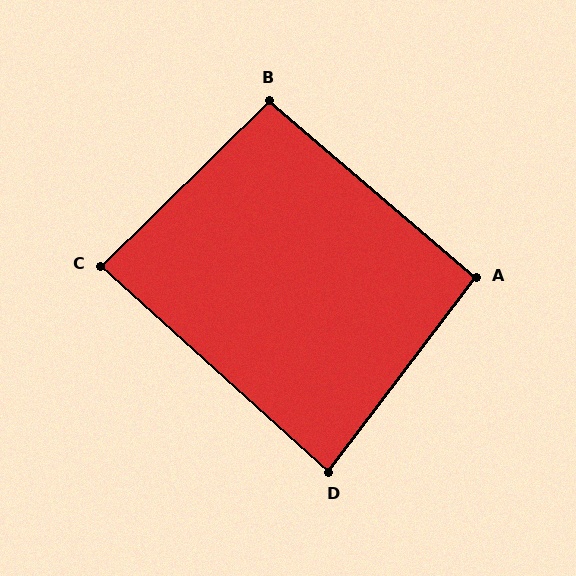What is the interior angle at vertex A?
Approximately 93 degrees (approximately right).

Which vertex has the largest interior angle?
B, at approximately 95 degrees.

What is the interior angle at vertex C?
Approximately 87 degrees (approximately right).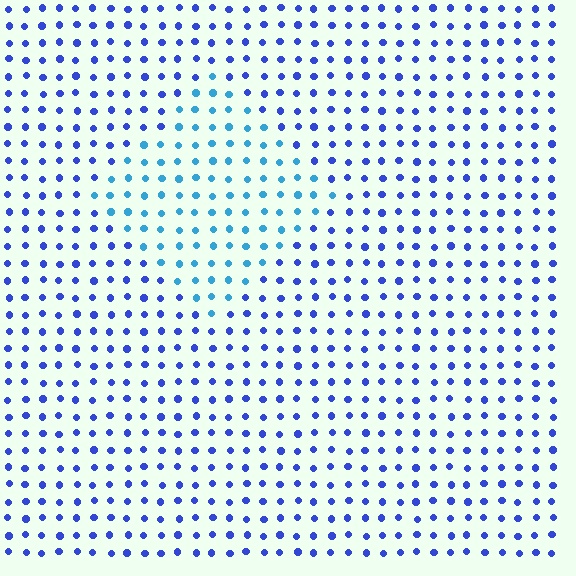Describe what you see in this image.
The image is filled with small blue elements in a uniform arrangement. A diamond-shaped region is visible where the elements are tinted to a slightly different hue, forming a subtle color boundary.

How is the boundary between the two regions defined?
The boundary is defined purely by a slight shift in hue (about 35 degrees). Spacing, size, and orientation are identical on both sides.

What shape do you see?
I see a diamond.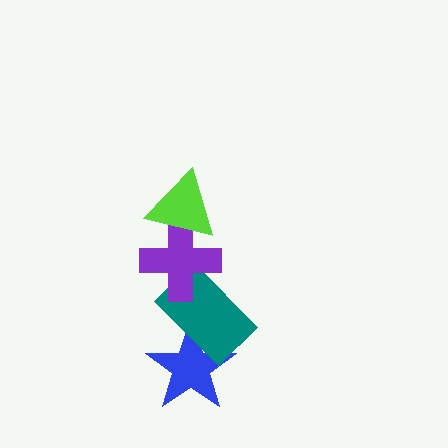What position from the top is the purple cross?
The purple cross is 2nd from the top.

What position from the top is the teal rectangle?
The teal rectangle is 3rd from the top.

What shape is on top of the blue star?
The teal rectangle is on top of the blue star.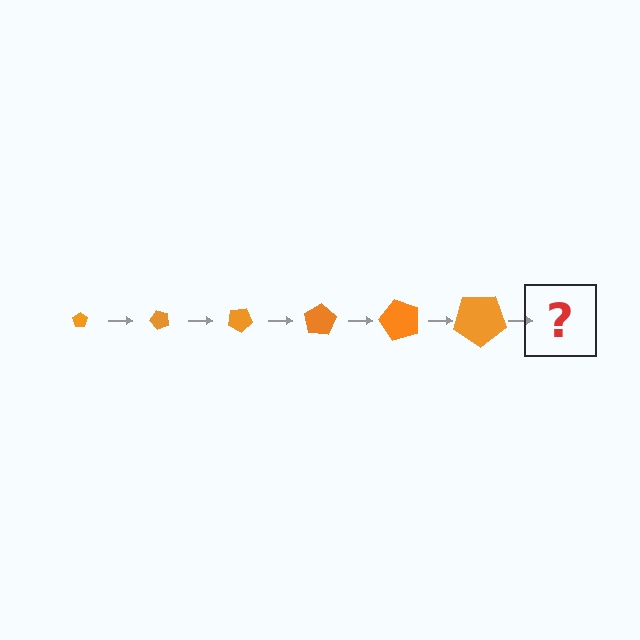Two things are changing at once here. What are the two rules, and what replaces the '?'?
The two rules are that the pentagon grows larger each step and it rotates 50 degrees each step. The '?' should be a pentagon, larger than the previous one and rotated 300 degrees from the start.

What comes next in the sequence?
The next element should be a pentagon, larger than the previous one and rotated 300 degrees from the start.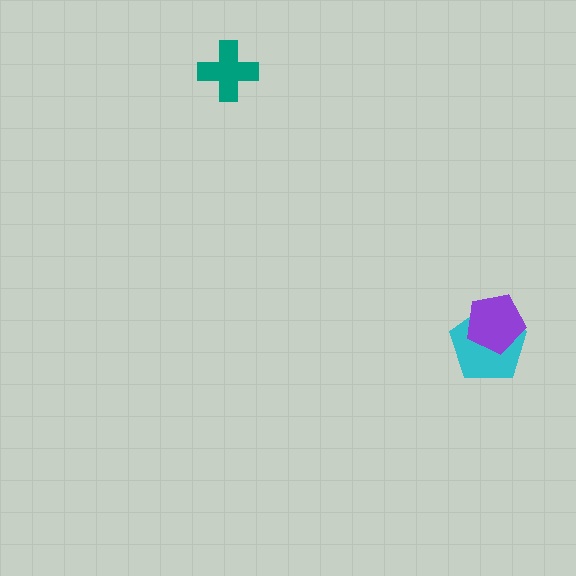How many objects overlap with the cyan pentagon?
1 object overlaps with the cyan pentagon.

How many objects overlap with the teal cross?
0 objects overlap with the teal cross.